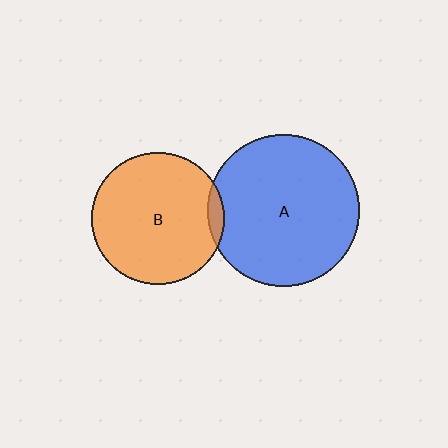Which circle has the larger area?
Circle A (blue).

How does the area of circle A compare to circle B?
Approximately 1.3 times.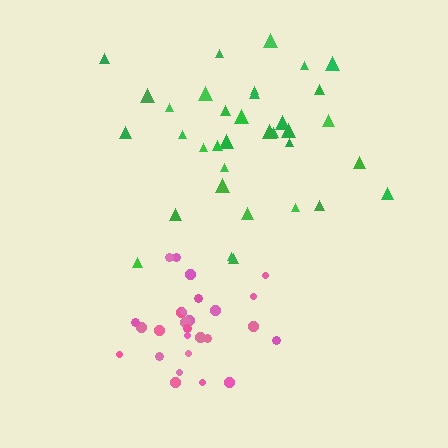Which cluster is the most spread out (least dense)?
Green.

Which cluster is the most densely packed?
Pink.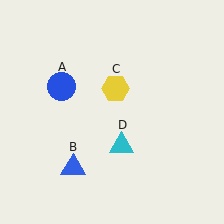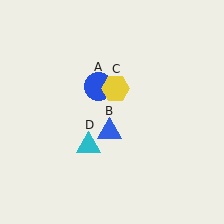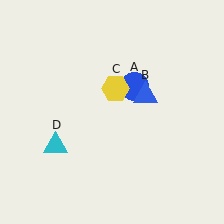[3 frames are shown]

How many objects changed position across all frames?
3 objects changed position: blue circle (object A), blue triangle (object B), cyan triangle (object D).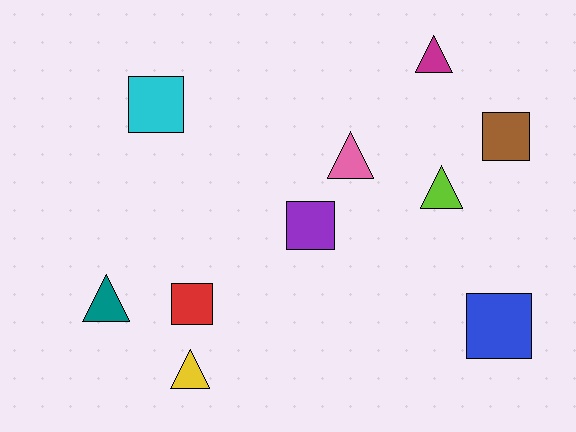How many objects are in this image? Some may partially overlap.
There are 10 objects.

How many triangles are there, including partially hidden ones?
There are 5 triangles.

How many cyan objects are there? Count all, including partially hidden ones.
There is 1 cyan object.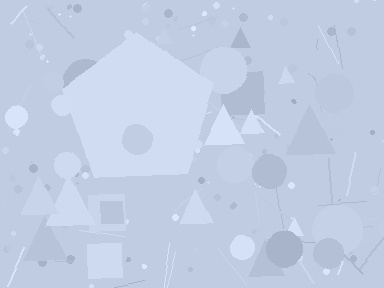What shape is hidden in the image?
A pentagon is hidden in the image.